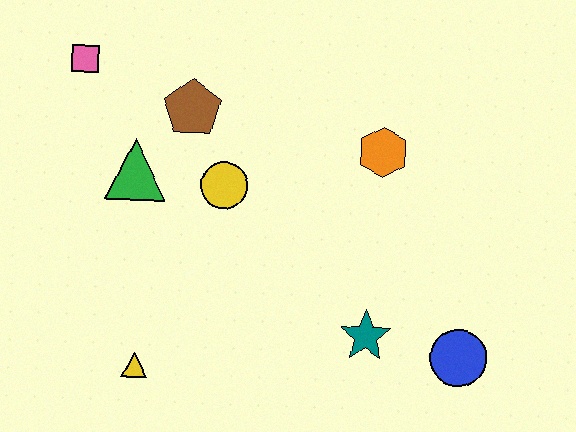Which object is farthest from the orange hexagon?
The yellow triangle is farthest from the orange hexagon.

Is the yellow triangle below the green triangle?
Yes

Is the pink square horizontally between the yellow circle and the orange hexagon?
No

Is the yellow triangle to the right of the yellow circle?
No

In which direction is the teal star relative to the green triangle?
The teal star is to the right of the green triangle.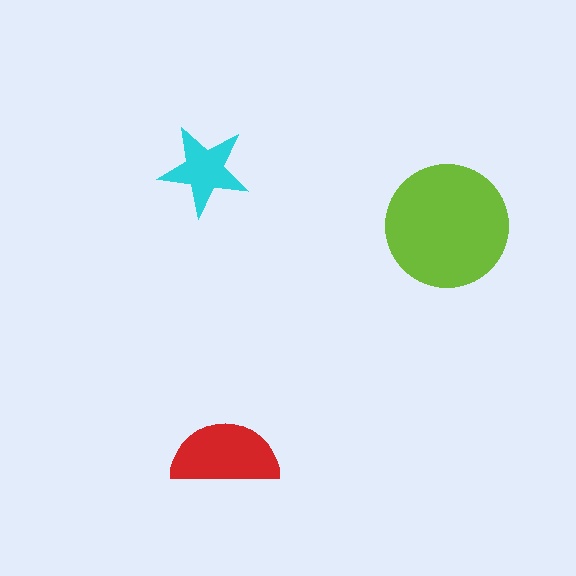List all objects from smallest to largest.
The cyan star, the red semicircle, the lime circle.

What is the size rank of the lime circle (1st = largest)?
1st.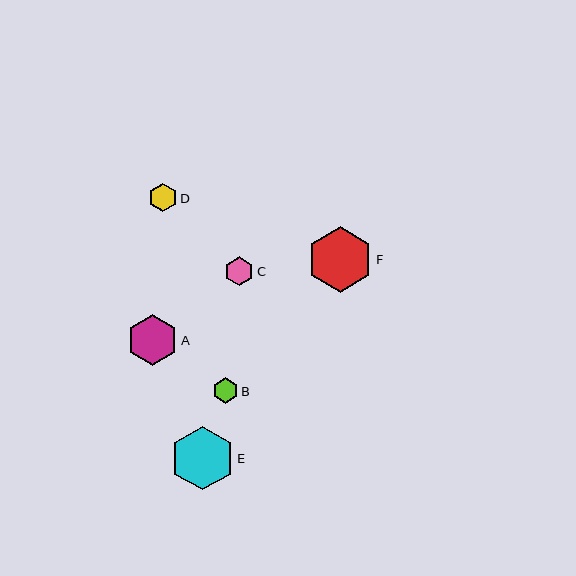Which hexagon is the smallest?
Hexagon B is the smallest with a size of approximately 26 pixels.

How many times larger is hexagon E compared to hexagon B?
Hexagon E is approximately 2.5 times the size of hexagon B.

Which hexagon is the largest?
Hexagon F is the largest with a size of approximately 66 pixels.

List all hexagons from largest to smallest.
From largest to smallest: F, E, A, C, D, B.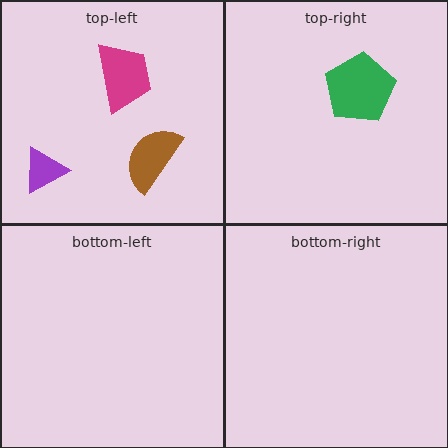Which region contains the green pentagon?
The top-right region.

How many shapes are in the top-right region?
1.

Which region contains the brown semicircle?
The top-left region.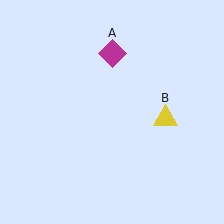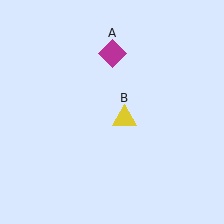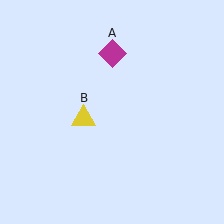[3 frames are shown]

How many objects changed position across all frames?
1 object changed position: yellow triangle (object B).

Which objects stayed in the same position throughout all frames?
Magenta diamond (object A) remained stationary.